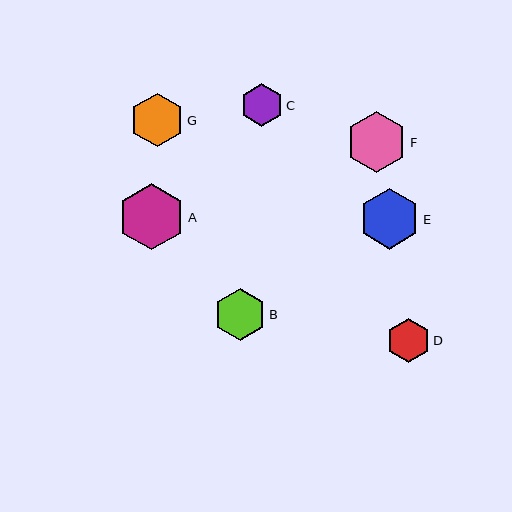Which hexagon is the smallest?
Hexagon C is the smallest with a size of approximately 42 pixels.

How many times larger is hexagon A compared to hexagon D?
Hexagon A is approximately 1.5 times the size of hexagon D.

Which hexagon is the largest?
Hexagon A is the largest with a size of approximately 66 pixels.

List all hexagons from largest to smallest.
From largest to smallest: A, E, F, G, B, D, C.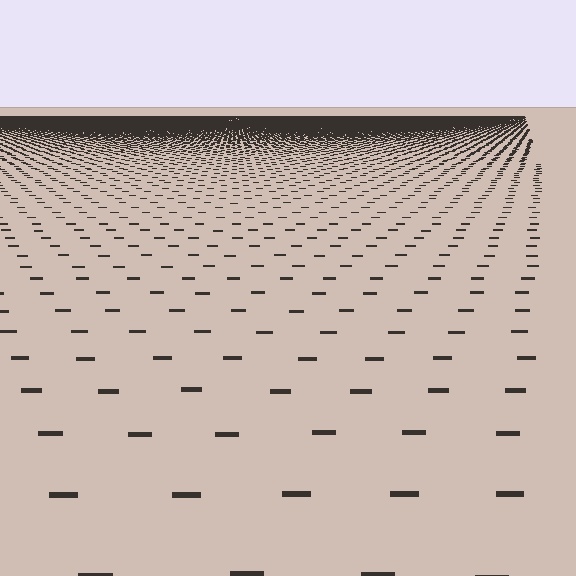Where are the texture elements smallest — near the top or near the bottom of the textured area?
Near the top.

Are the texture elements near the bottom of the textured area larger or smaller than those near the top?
Larger. Near the bottom, elements are closer to the viewer and appear at a bigger on-screen size.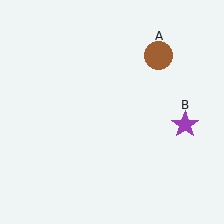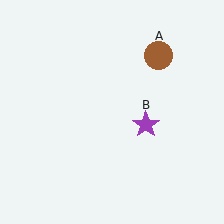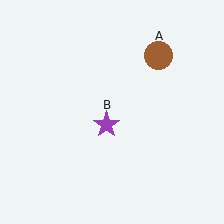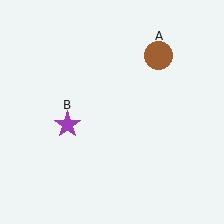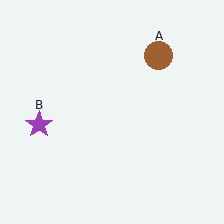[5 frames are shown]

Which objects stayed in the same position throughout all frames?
Brown circle (object A) remained stationary.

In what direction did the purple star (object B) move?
The purple star (object B) moved left.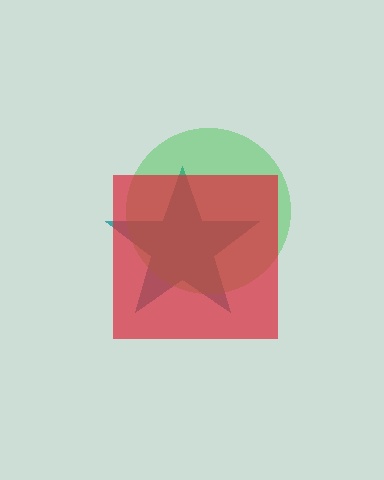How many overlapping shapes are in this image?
There are 3 overlapping shapes in the image.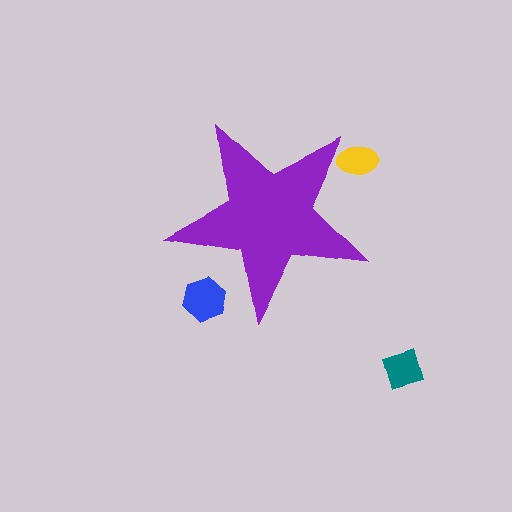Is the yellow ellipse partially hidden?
Yes, the yellow ellipse is partially hidden behind the purple star.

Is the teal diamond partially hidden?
No, the teal diamond is fully visible.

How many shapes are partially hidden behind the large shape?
2 shapes are partially hidden.